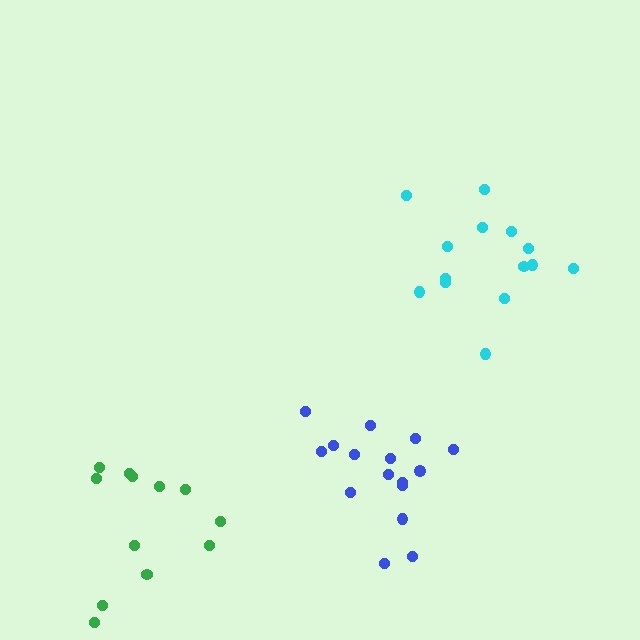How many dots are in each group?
Group 1: 14 dots, Group 2: 16 dots, Group 3: 12 dots (42 total).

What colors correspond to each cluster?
The clusters are colored: cyan, blue, green.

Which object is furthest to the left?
The green cluster is leftmost.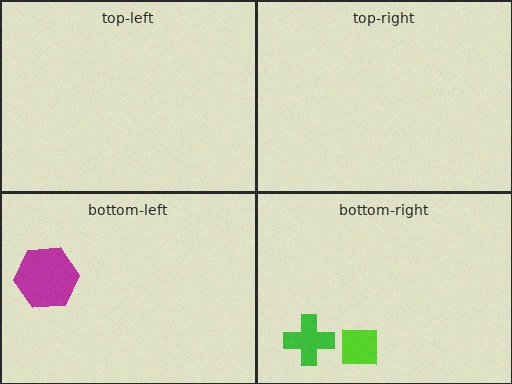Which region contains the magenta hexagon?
The bottom-left region.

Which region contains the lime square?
The bottom-right region.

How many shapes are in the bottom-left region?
1.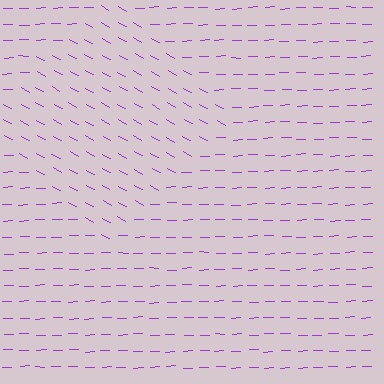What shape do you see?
I see a diamond.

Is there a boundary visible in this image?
Yes, there is a texture boundary formed by a change in line orientation.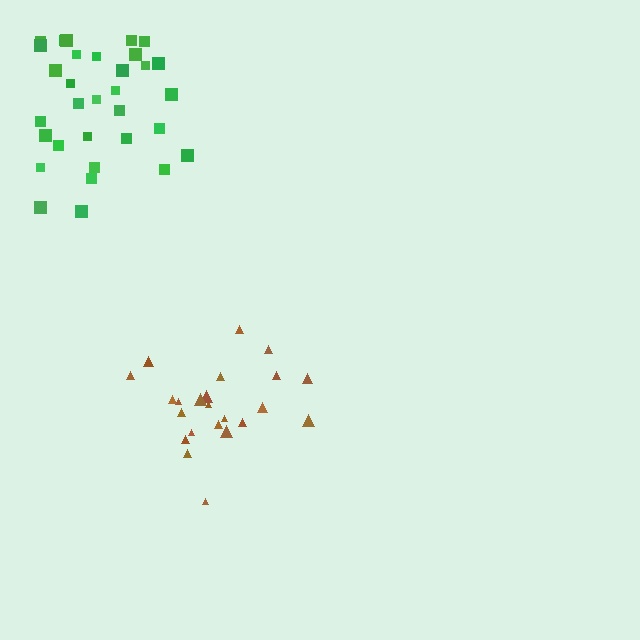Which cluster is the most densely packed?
Brown.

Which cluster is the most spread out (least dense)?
Green.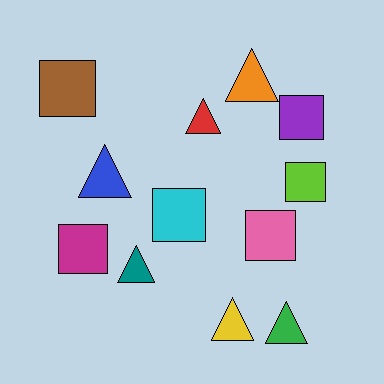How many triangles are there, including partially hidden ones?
There are 6 triangles.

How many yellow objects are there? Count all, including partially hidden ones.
There is 1 yellow object.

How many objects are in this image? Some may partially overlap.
There are 12 objects.